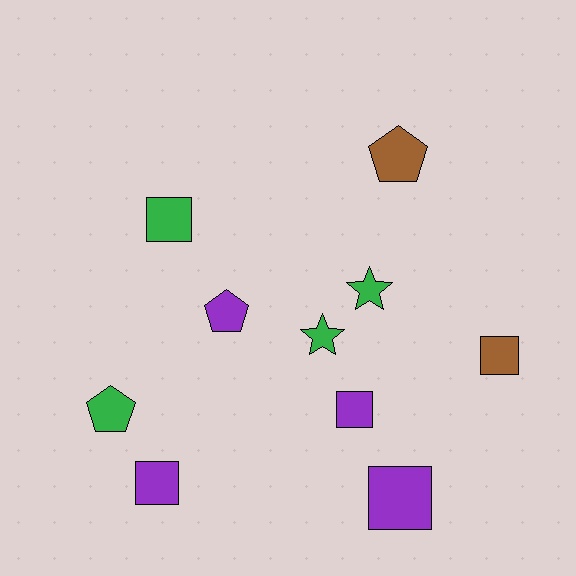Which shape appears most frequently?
Square, with 5 objects.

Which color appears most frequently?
Green, with 4 objects.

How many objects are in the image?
There are 10 objects.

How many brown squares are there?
There is 1 brown square.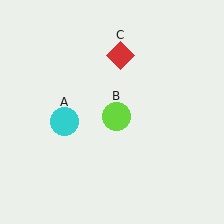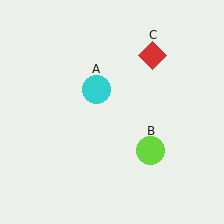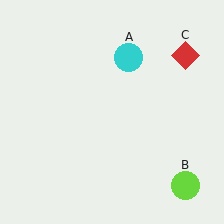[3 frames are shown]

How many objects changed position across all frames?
3 objects changed position: cyan circle (object A), lime circle (object B), red diamond (object C).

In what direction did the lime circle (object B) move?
The lime circle (object B) moved down and to the right.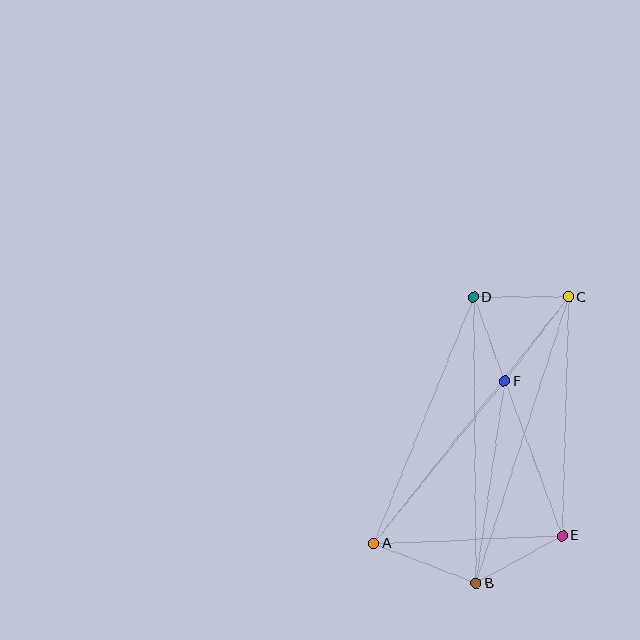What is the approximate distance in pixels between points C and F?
The distance between C and F is approximately 105 pixels.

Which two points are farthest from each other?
Points A and C are farthest from each other.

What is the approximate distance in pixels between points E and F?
The distance between E and F is approximately 165 pixels.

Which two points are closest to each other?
Points D and F are closest to each other.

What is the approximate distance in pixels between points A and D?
The distance between A and D is approximately 266 pixels.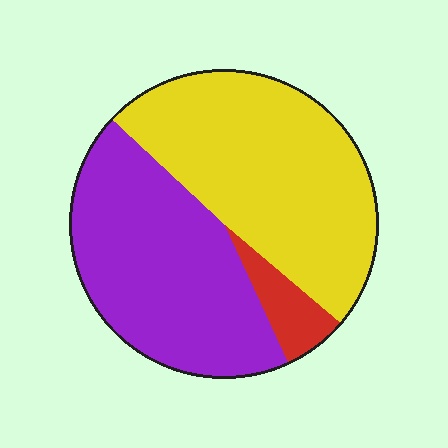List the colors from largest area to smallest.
From largest to smallest: yellow, purple, red.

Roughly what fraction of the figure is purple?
Purple takes up about two fifths (2/5) of the figure.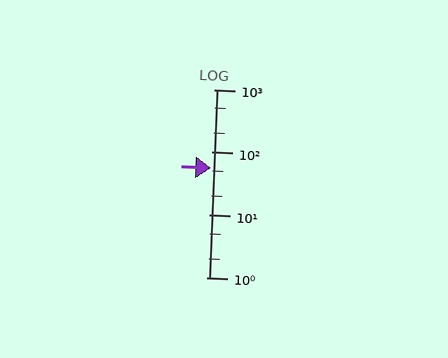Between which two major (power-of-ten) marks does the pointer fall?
The pointer is between 10 and 100.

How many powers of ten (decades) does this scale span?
The scale spans 3 decades, from 1 to 1000.